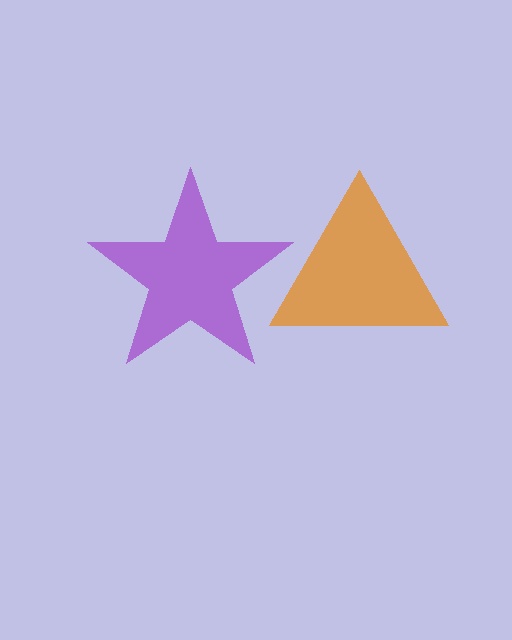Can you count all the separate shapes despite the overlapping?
Yes, there are 2 separate shapes.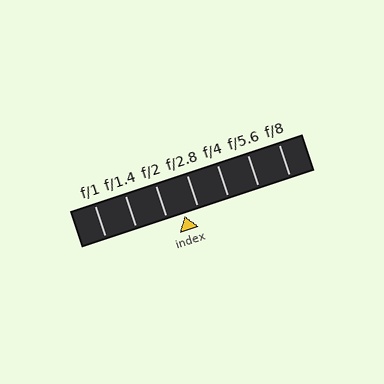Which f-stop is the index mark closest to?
The index mark is closest to f/2.8.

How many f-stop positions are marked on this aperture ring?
There are 7 f-stop positions marked.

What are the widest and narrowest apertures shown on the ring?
The widest aperture shown is f/1 and the narrowest is f/8.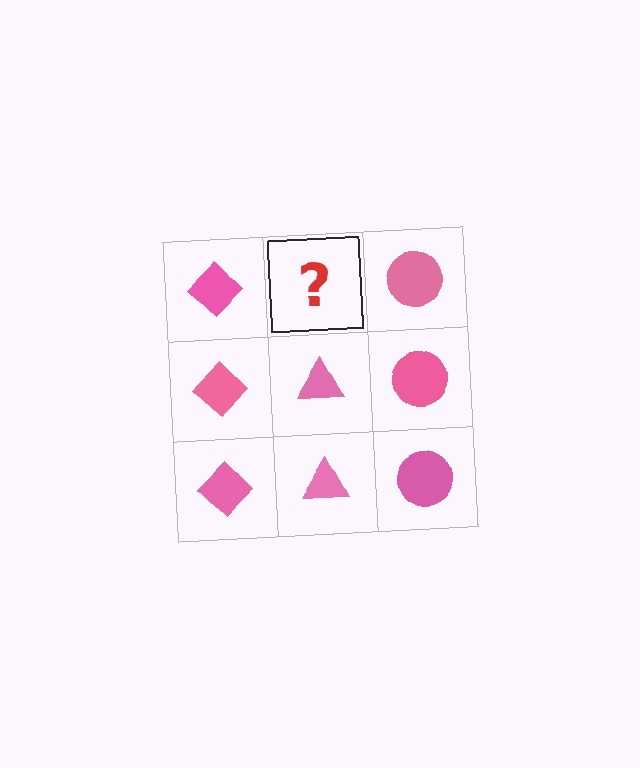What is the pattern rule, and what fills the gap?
The rule is that each column has a consistent shape. The gap should be filled with a pink triangle.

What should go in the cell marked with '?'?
The missing cell should contain a pink triangle.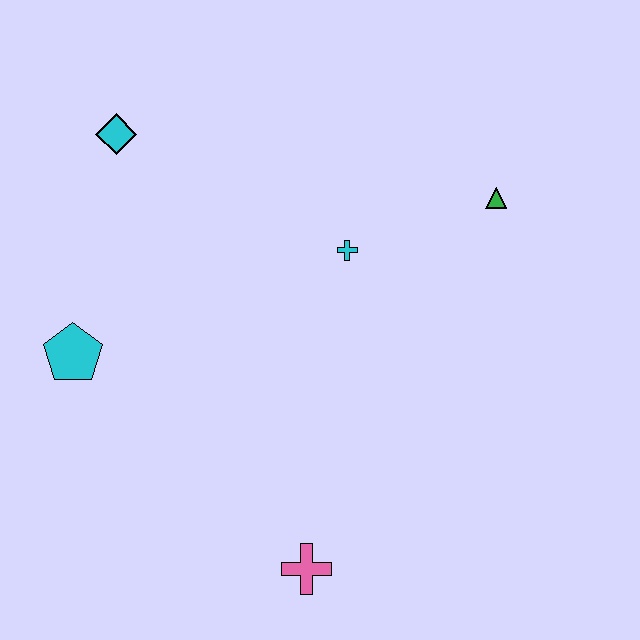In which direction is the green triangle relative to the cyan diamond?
The green triangle is to the right of the cyan diamond.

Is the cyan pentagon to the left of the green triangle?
Yes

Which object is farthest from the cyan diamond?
The pink cross is farthest from the cyan diamond.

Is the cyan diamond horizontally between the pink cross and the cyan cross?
No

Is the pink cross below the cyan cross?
Yes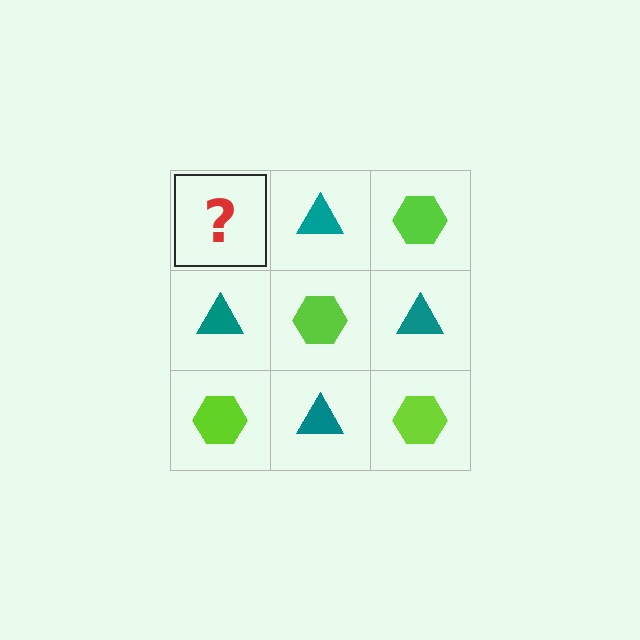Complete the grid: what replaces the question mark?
The question mark should be replaced with a lime hexagon.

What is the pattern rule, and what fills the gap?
The rule is that it alternates lime hexagon and teal triangle in a checkerboard pattern. The gap should be filled with a lime hexagon.